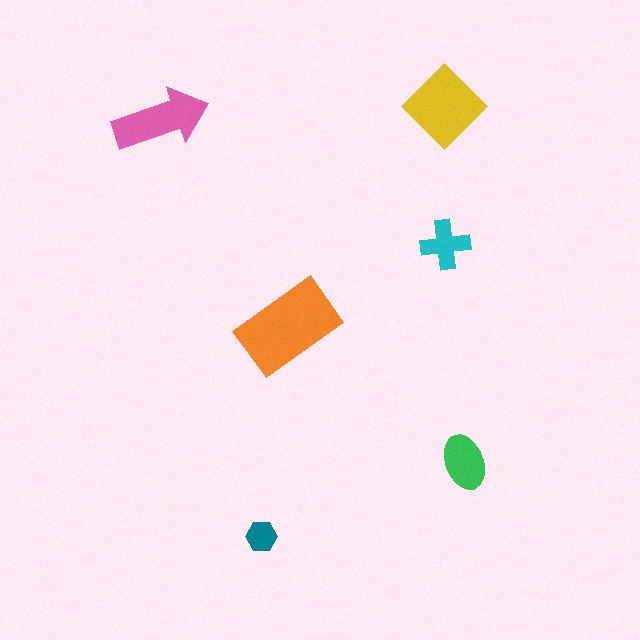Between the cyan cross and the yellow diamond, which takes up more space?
The yellow diamond.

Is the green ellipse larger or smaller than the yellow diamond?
Smaller.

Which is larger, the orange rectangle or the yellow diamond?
The orange rectangle.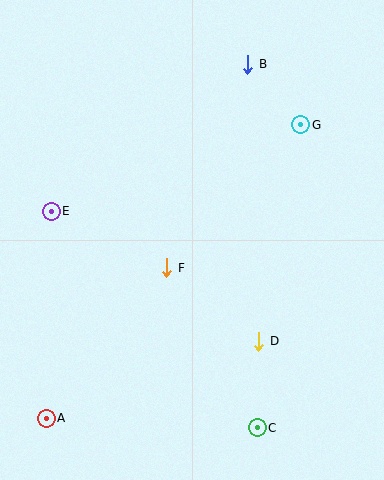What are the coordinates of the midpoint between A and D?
The midpoint between A and D is at (152, 380).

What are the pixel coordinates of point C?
Point C is at (257, 428).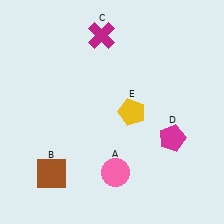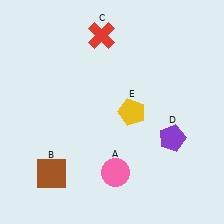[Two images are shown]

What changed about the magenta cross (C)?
In Image 1, C is magenta. In Image 2, it changed to red.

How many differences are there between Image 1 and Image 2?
There are 2 differences between the two images.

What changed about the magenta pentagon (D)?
In Image 1, D is magenta. In Image 2, it changed to purple.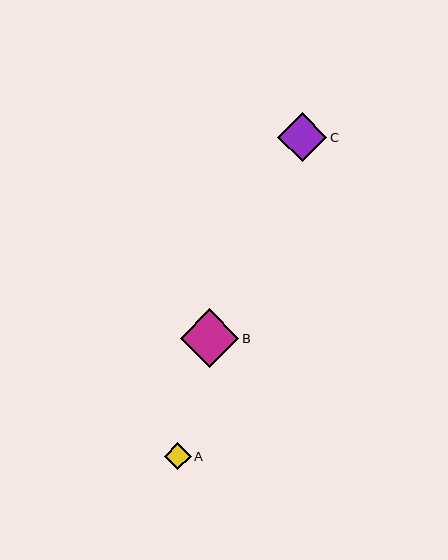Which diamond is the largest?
Diamond B is the largest with a size of approximately 59 pixels.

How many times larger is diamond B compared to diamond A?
Diamond B is approximately 2.2 times the size of diamond A.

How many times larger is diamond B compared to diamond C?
Diamond B is approximately 1.2 times the size of diamond C.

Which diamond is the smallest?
Diamond A is the smallest with a size of approximately 27 pixels.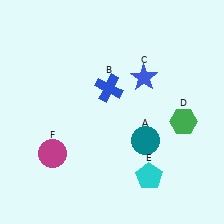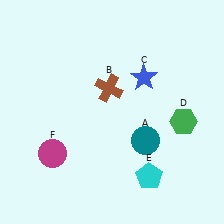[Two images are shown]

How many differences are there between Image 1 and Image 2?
There is 1 difference between the two images.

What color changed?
The cross (B) changed from blue in Image 1 to brown in Image 2.